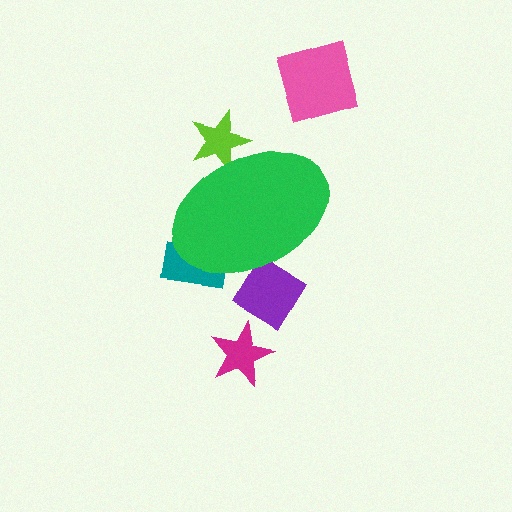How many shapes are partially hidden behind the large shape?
3 shapes are partially hidden.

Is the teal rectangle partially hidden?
Yes, the teal rectangle is partially hidden behind the green ellipse.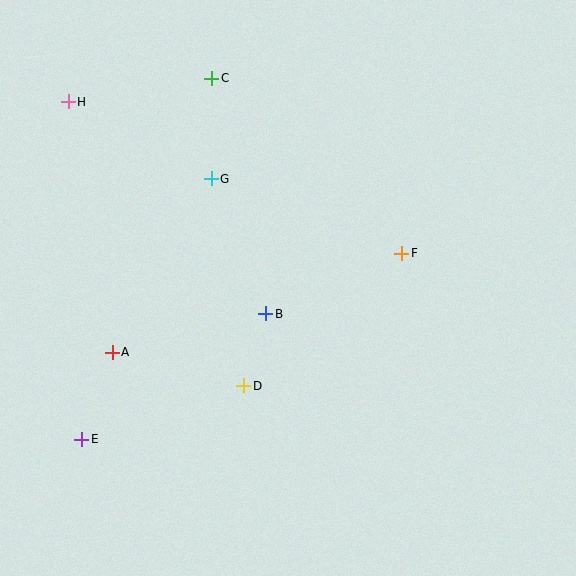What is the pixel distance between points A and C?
The distance between A and C is 291 pixels.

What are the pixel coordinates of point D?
Point D is at (244, 386).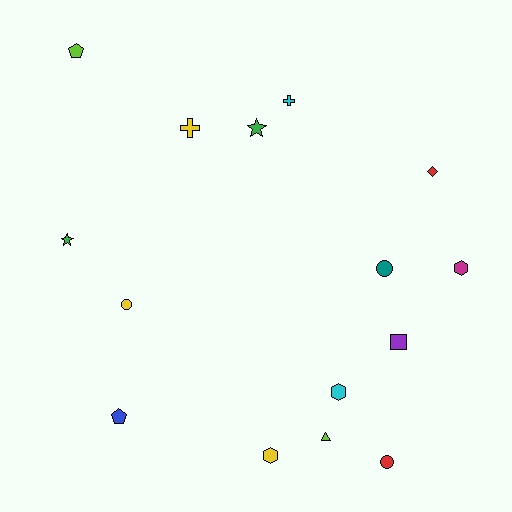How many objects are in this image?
There are 15 objects.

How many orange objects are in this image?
There are no orange objects.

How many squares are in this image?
There is 1 square.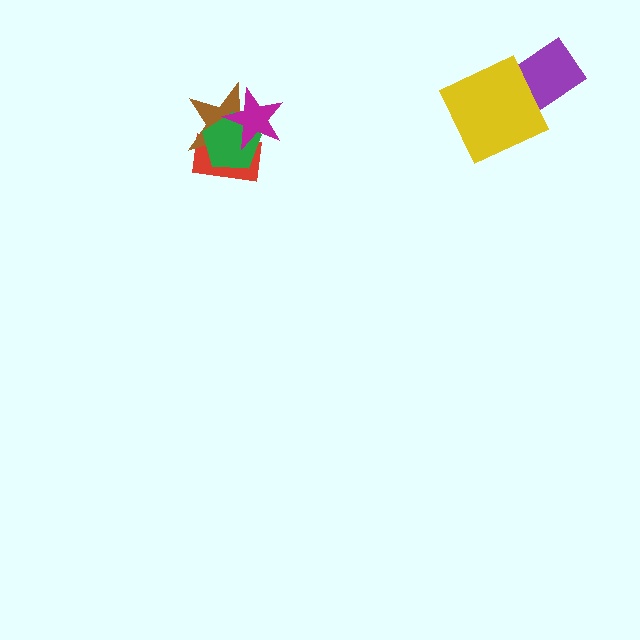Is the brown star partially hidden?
Yes, it is partially covered by another shape.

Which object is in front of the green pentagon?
The magenta star is in front of the green pentagon.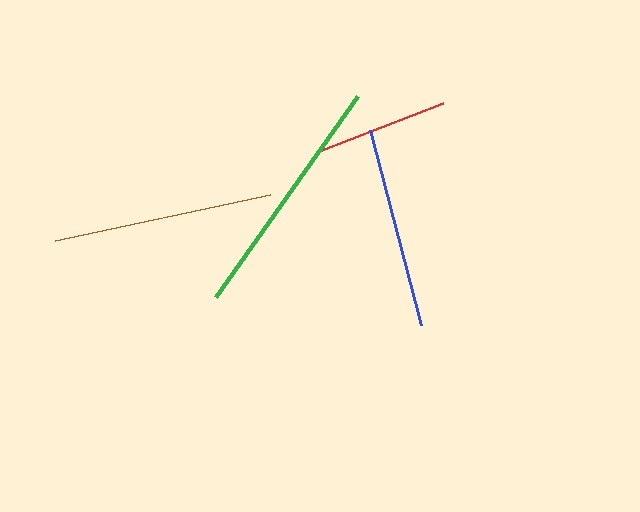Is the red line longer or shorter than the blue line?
The blue line is longer than the red line.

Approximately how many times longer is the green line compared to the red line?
The green line is approximately 1.9 times the length of the red line.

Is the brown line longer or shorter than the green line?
The green line is longer than the brown line.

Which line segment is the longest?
The green line is the longest at approximately 246 pixels.